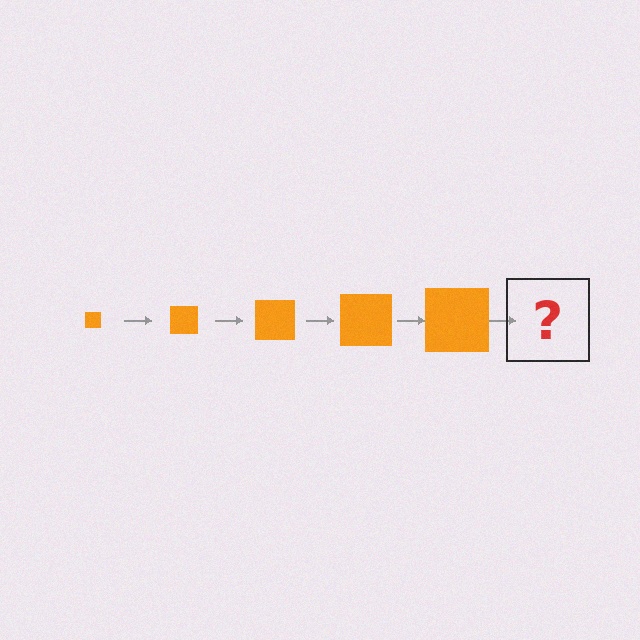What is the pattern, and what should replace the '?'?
The pattern is that the square gets progressively larger each step. The '?' should be an orange square, larger than the previous one.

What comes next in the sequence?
The next element should be an orange square, larger than the previous one.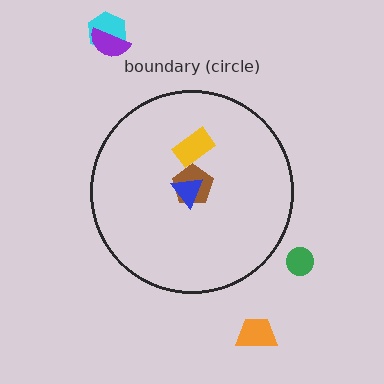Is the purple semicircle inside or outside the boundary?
Outside.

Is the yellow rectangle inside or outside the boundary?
Inside.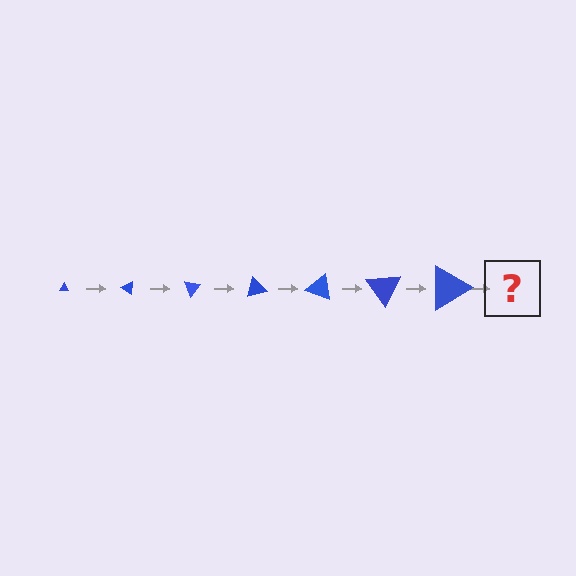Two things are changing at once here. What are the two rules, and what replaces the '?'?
The two rules are that the triangle grows larger each step and it rotates 35 degrees each step. The '?' should be a triangle, larger than the previous one and rotated 245 degrees from the start.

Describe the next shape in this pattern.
It should be a triangle, larger than the previous one and rotated 245 degrees from the start.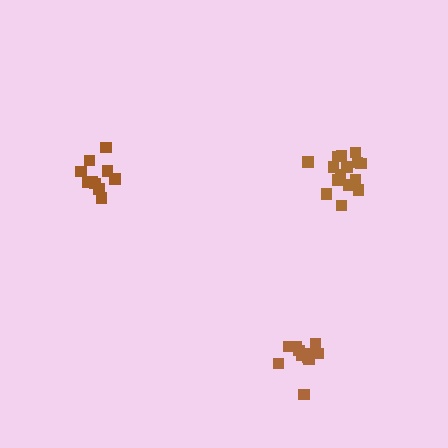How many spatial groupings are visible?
There are 3 spatial groupings.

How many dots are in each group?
Group 1: 11 dots, Group 2: 15 dots, Group 3: 10 dots (36 total).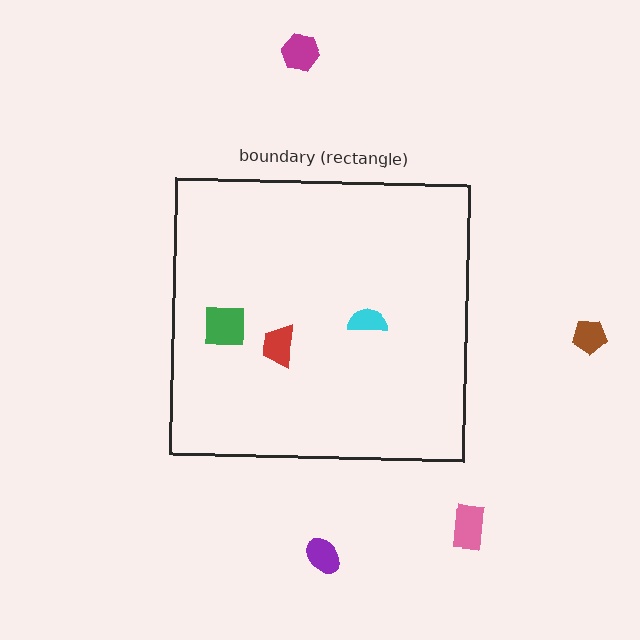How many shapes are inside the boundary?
3 inside, 4 outside.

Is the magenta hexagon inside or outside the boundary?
Outside.